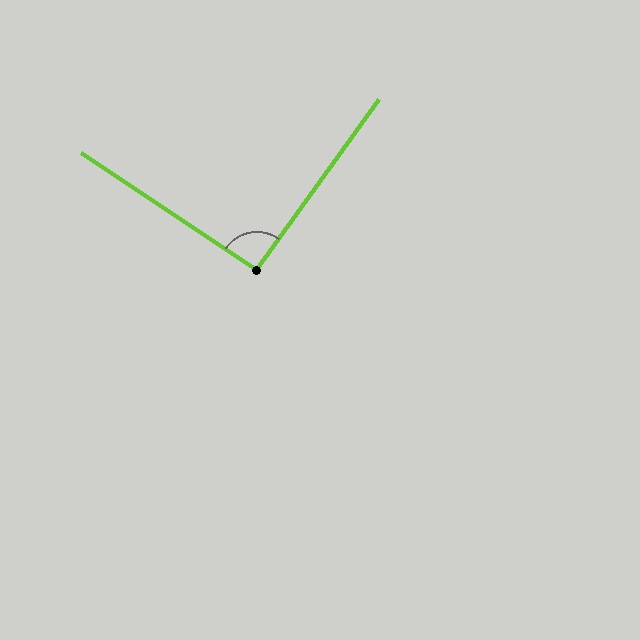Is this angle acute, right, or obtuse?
It is approximately a right angle.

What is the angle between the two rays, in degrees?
Approximately 92 degrees.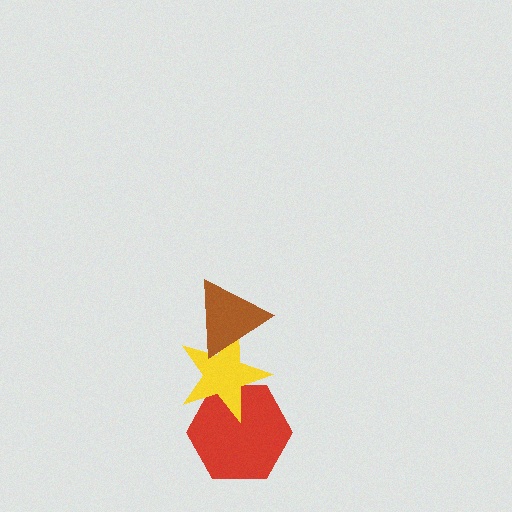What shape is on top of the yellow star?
The brown triangle is on top of the yellow star.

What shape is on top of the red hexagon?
The yellow star is on top of the red hexagon.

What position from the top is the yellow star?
The yellow star is 2nd from the top.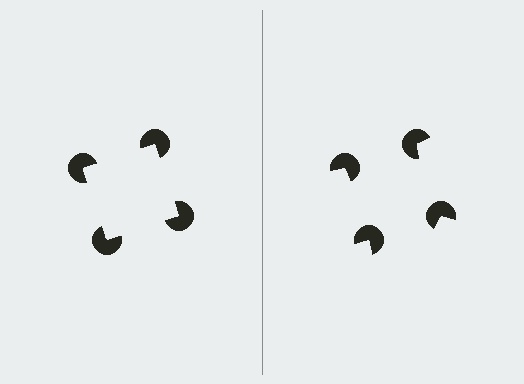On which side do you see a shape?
An illusory square appears on the left side. On the right side the wedge cuts are rotated, so no coherent shape forms.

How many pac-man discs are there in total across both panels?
8 — 4 on each side.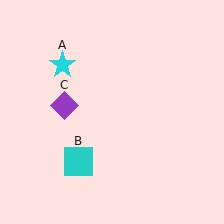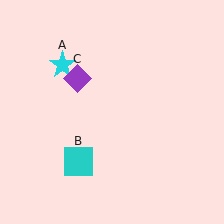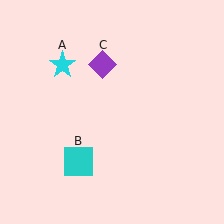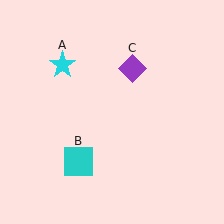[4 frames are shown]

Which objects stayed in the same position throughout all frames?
Cyan star (object A) and cyan square (object B) remained stationary.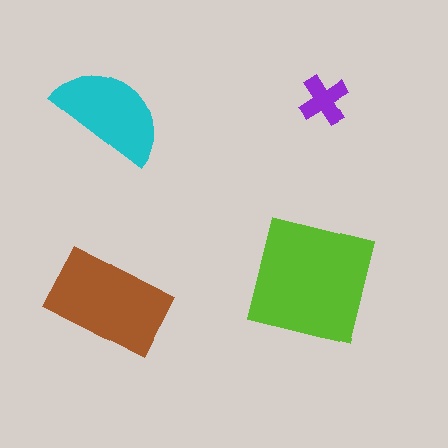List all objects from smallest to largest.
The purple cross, the cyan semicircle, the brown rectangle, the lime square.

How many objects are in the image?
There are 4 objects in the image.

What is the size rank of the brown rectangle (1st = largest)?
2nd.